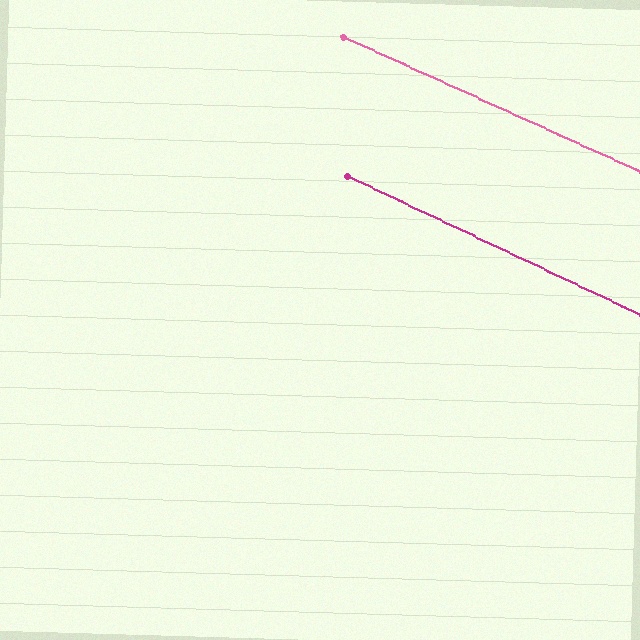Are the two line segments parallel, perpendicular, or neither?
Parallel — their directions differ by only 0.8°.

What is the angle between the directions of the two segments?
Approximately 1 degree.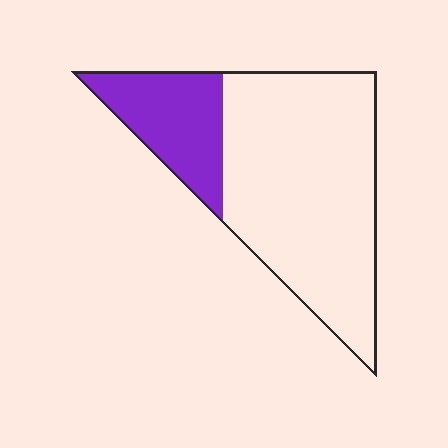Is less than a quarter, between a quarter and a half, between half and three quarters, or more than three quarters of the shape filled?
Less than a quarter.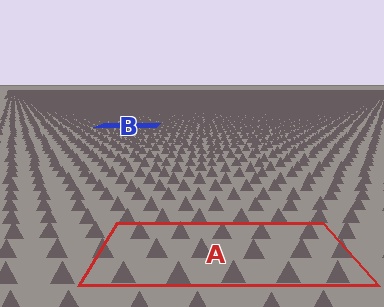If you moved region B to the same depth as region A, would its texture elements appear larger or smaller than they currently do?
They would appear larger. At a closer depth, the same texture elements are projected at a bigger on-screen size.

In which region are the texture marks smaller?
The texture marks are smaller in region B, because it is farther away.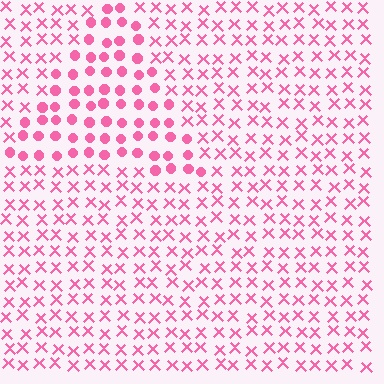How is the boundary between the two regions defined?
The boundary is defined by a change in element shape: circles inside vs. X marks outside. All elements share the same color and spacing.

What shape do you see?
I see a triangle.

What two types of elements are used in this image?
The image uses circles inside the triangle region and X marks outside it.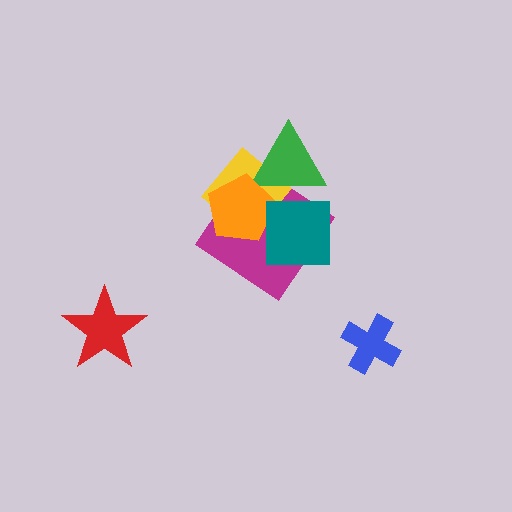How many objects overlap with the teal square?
2 objects overlap with the teal square.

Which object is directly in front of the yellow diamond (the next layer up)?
The green triangle is directly in front of the yellow diamond.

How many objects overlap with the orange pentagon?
3 objects overlap with the orange pentagon.